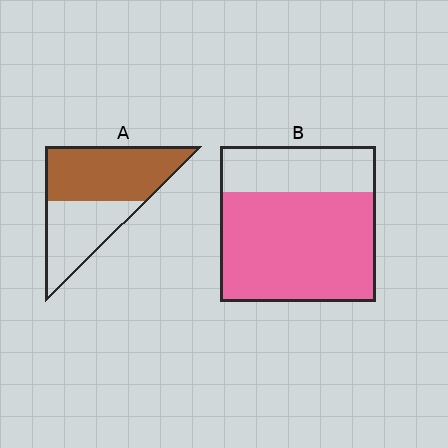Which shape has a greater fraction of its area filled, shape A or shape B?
Shape B.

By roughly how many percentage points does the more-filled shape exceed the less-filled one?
By roughly 10 percentage points (B over A).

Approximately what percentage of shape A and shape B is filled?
A is approximately 60% and B is approximately 70%.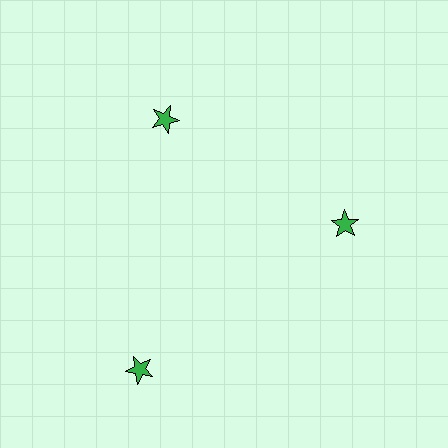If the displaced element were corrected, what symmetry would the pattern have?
It would have 3-fold rotational symmetry — the pattern would map onto itself every 120 degrees.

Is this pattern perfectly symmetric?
No. The 3 green stars are arranged in a ring, but one element near the 7 o'clock position is pushed outward from the center, breaking the 3-fold rotational symmetry.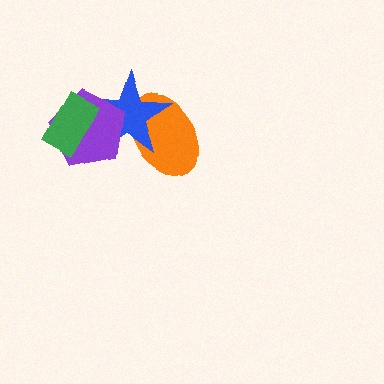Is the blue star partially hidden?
Yes, it is partially covered by another shape.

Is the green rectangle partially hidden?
No, no other shape covers it.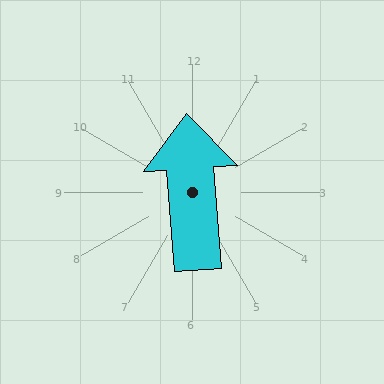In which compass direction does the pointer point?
North.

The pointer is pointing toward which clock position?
Roughly 12 o'clock.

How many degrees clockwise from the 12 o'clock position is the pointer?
Approximately 356 degrees.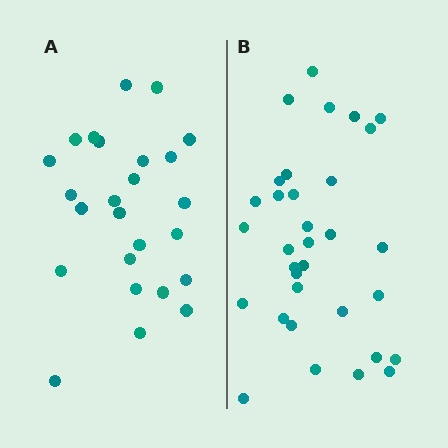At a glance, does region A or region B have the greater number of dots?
Region B (the right region) has more dots.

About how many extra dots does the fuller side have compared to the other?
Region B has roughly 8 or so more dots than region A.